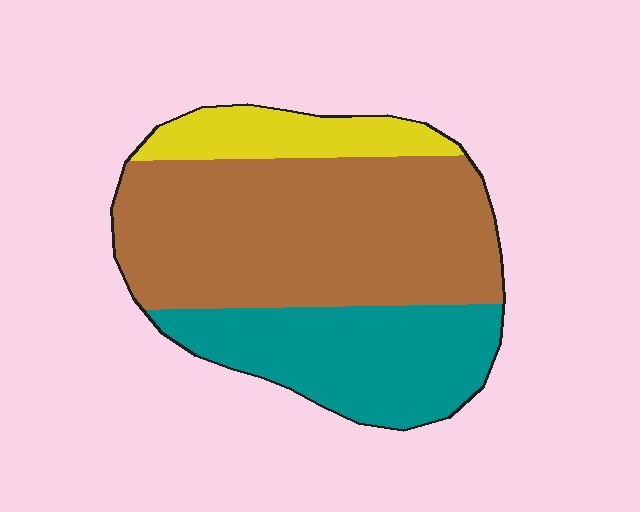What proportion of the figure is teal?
Teal takes up between a sixth and a third of the figure.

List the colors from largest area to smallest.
From largest to smallest: brown, teal, yellow.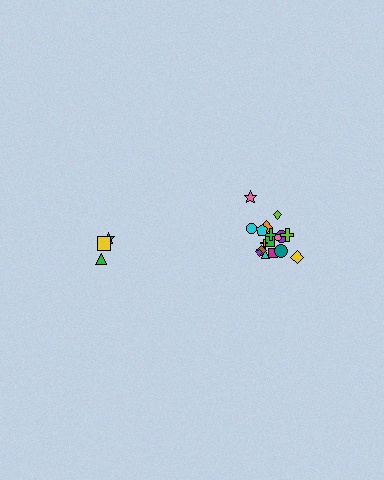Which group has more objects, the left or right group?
The right group.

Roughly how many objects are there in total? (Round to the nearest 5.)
Roughly 20 objects in total.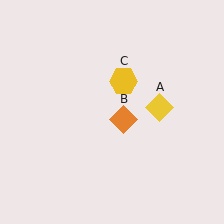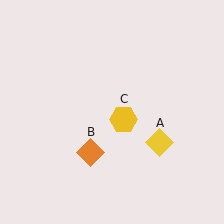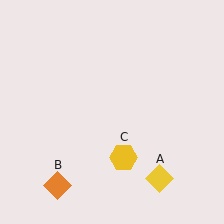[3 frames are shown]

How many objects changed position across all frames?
3 objects changed position: yellow diamond (object A), orange diamond (object B), yellow hexagon (object C).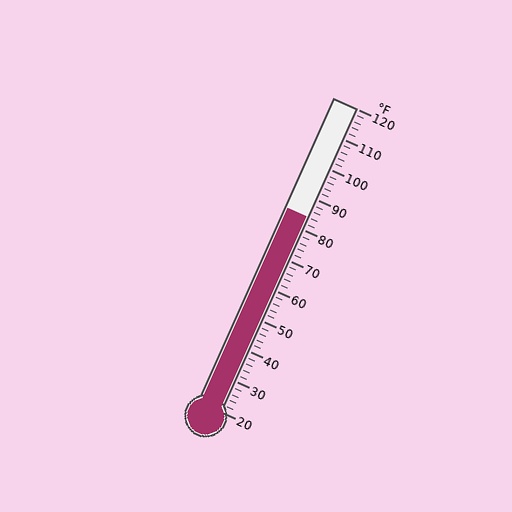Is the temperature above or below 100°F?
The temperature is below 100°F.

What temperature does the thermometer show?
The thermometer shows approximately 84°F.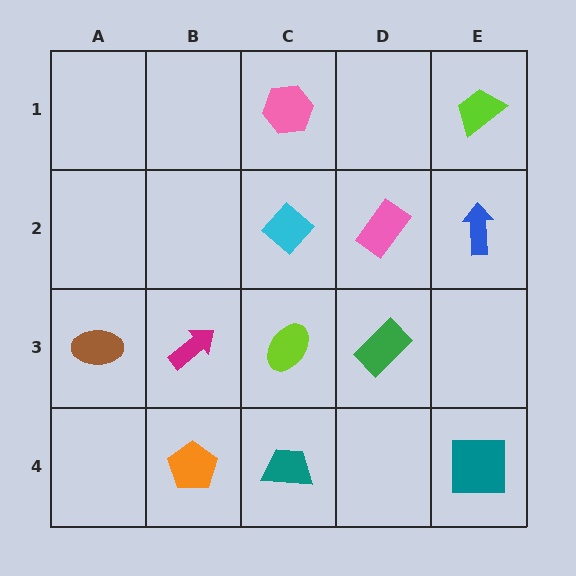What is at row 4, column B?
An orange pentagon.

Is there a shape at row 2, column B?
No, that cell is empty.